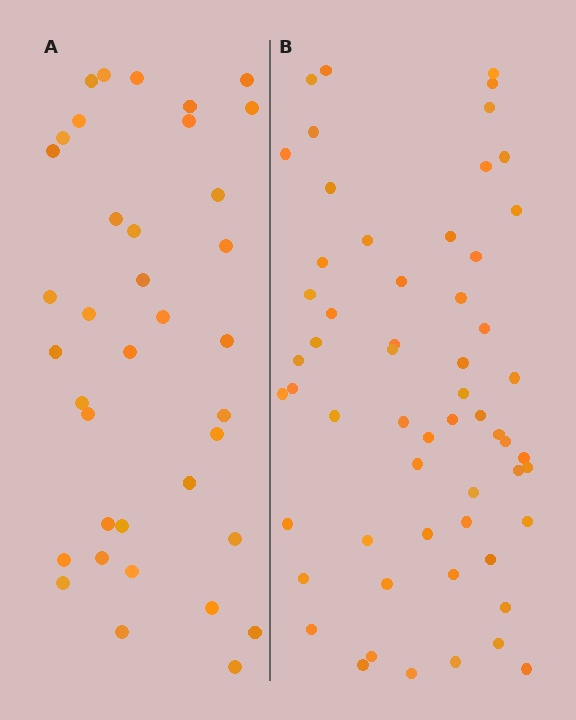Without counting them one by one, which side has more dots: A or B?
Region B (the right region) has more dots.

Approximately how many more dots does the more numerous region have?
Region B has approximately 20 more dots than region A.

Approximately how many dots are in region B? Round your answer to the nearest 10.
About 60 dots. (The exact count is 58, which rounds to 60.)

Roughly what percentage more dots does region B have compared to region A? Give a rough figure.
About 55% more.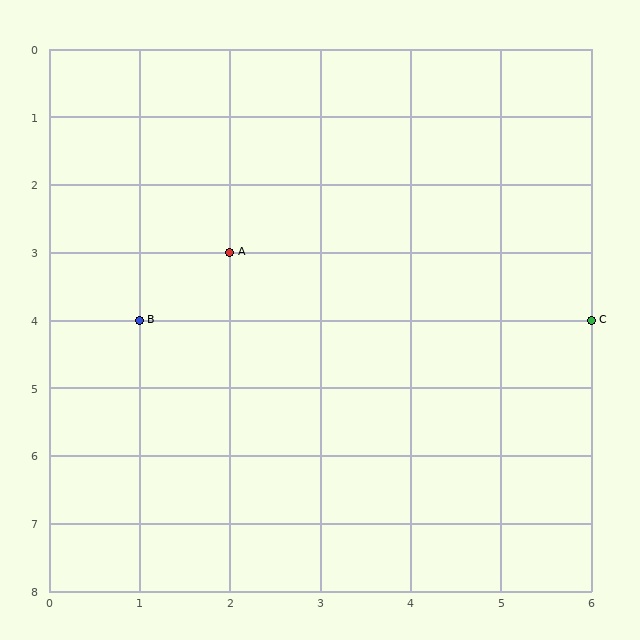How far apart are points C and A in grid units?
Points C and A are 4 columns and 1 row apart (about 4.1 grid units diagonally).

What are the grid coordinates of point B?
Point B is at grid coordinates (1, 4).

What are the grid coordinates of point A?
Point A is at grid coordinates (2, 3).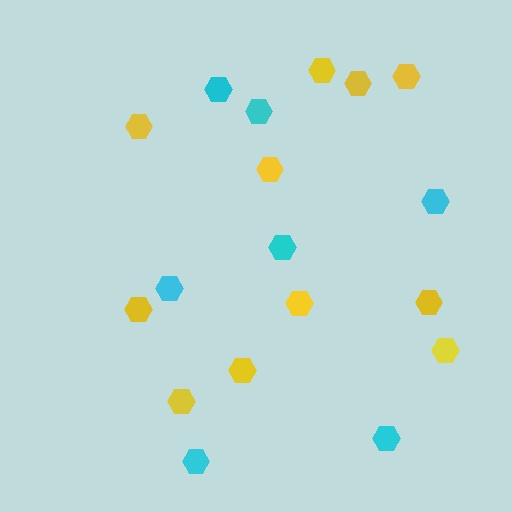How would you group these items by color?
There are 2 groups: one group of yellow hexagons (11) and one group of cyan hexagons (7).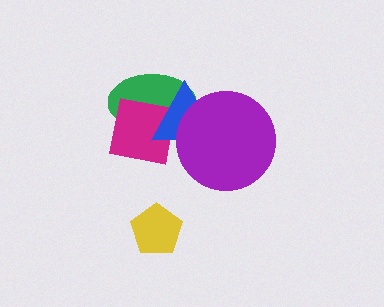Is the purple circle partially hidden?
No, no other shape covers it.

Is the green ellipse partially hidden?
Yes, it is partially covered by another shape.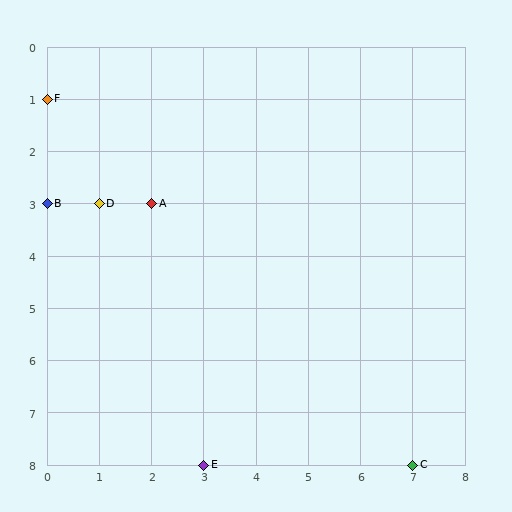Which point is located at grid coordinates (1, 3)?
Point D is at (1, 3).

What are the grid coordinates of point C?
Point C is at grid coordinates (7, 8).